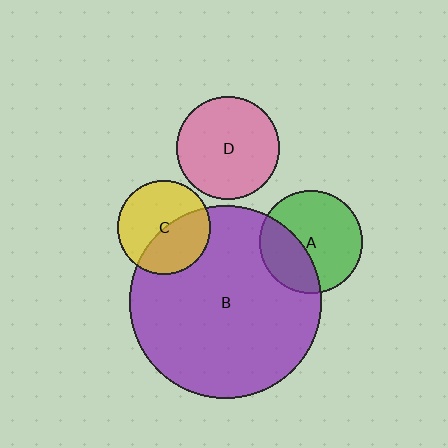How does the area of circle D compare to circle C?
Approximately 1.2 times.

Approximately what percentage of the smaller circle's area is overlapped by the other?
Approximately 45%.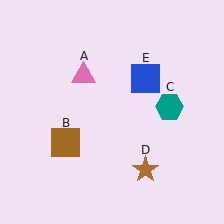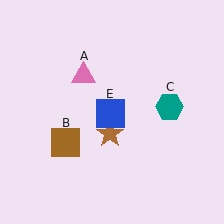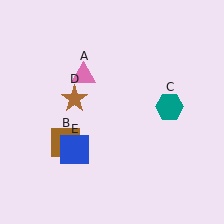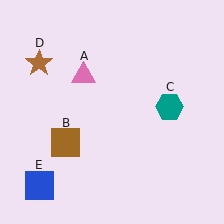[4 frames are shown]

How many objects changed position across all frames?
2 objects changed position: brown star (object D), blue square (object E).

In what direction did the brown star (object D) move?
The brown star (object D) moved up and to the left.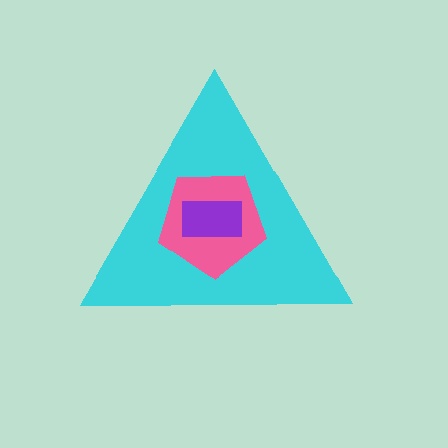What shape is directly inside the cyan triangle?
The pink pentagon.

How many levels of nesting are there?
3.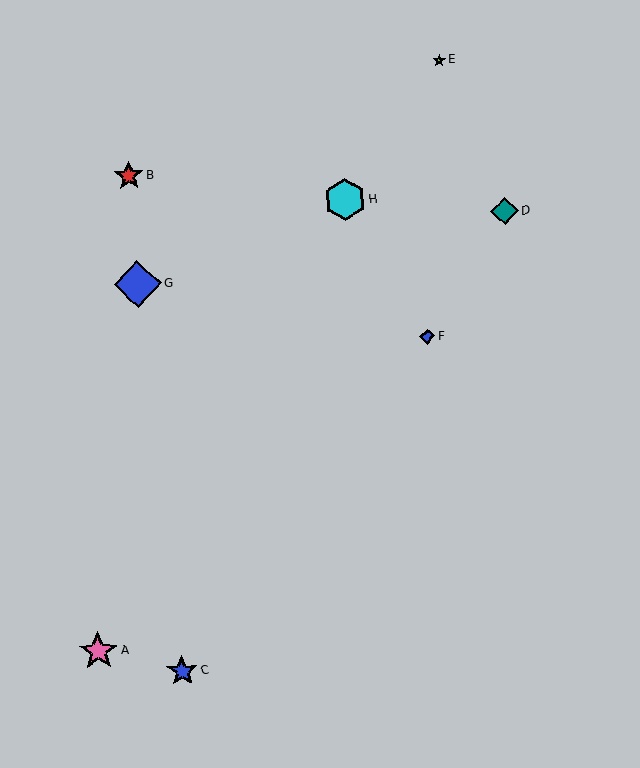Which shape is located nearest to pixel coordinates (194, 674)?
The blue star (labeled C) at (182, 671) is nearest to that location.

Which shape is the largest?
The blue diamond (labeled G) is the largest.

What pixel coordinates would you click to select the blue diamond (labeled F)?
Click at (427, 337) to select the blue diamond F.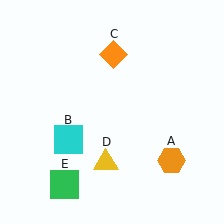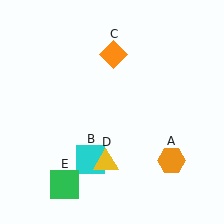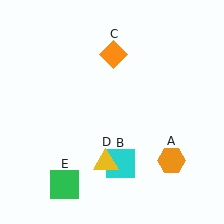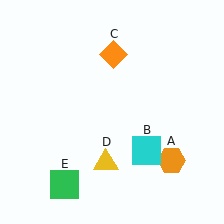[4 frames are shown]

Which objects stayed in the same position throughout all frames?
Orange hexagon (object A) and orange diamond (object C) and yellow triangle (object D) and green square (object E) remained stationary.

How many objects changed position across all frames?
1 object changed position: cyan square (object B).